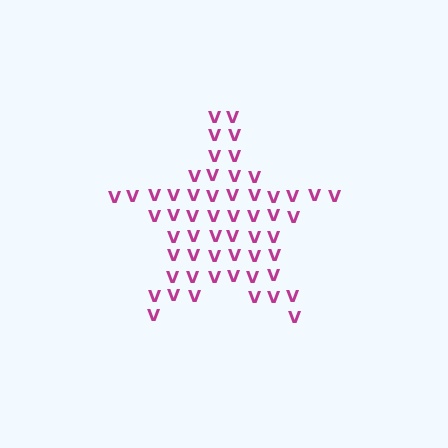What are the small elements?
The small elements are letter V's.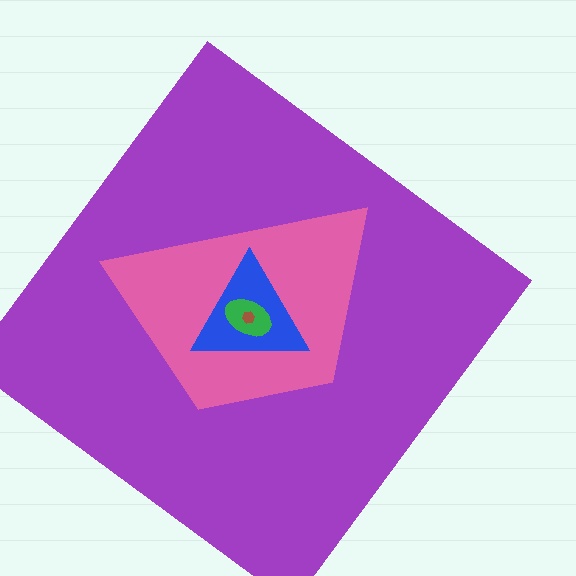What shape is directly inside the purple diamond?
The pink trapezoid.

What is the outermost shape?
The purple diamond.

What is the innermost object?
The brown hexagon.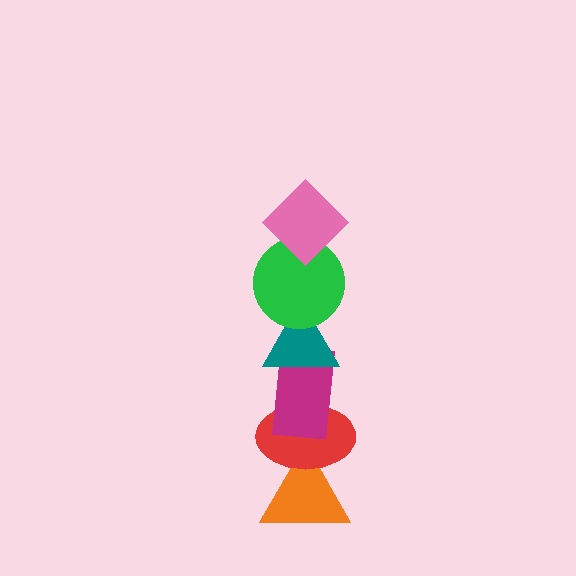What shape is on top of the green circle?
The pink diamond is on top of the green circle.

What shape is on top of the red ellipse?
The magenta rectangle is on top of the red ellipse.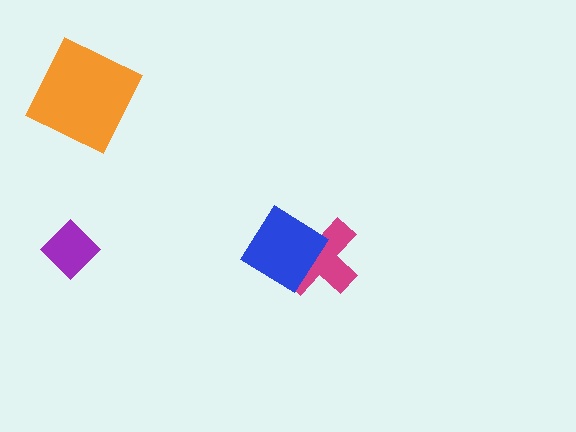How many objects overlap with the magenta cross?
1 object overlaps with the magenta cross.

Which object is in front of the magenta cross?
The blue diamond is in front of the magenta cross.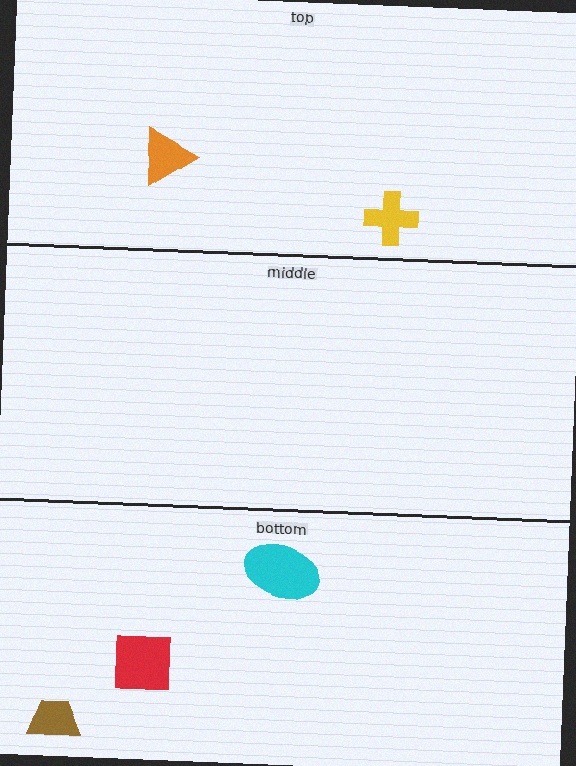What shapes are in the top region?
The yellow cross, the orange triangle.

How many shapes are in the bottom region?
3.